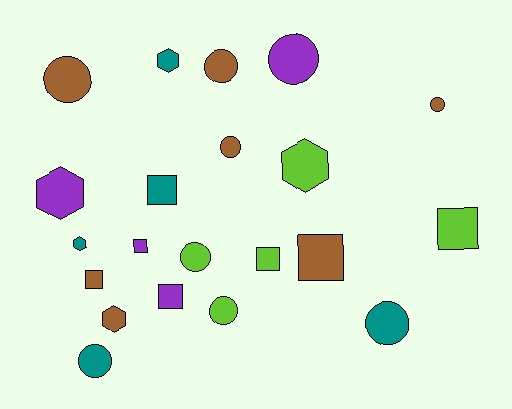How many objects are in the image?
There are 21 objects.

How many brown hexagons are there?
There is 1 brown hexagon.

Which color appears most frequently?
Brown, with 7 objects.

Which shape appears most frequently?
Circle, with 9 objects.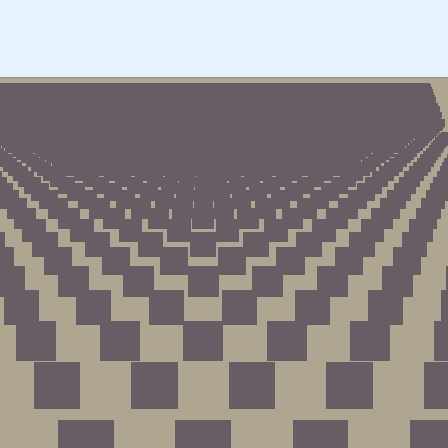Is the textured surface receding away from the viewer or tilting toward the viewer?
The surface is receding away from the viewer. Texture elements get smaller and denser toward the top.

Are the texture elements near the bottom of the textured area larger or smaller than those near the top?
Larger. Near the bottom, elements are closer to the viewer and appear at a bigger on-screen size.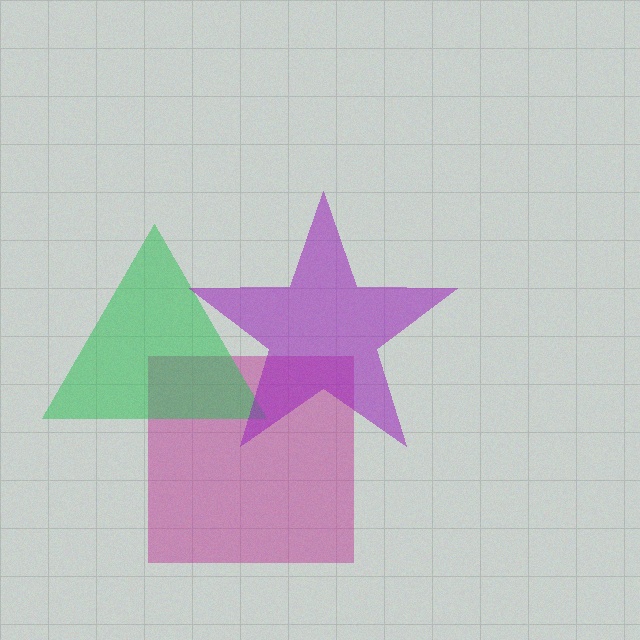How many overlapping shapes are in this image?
There are 3 overlapping shapes in the image.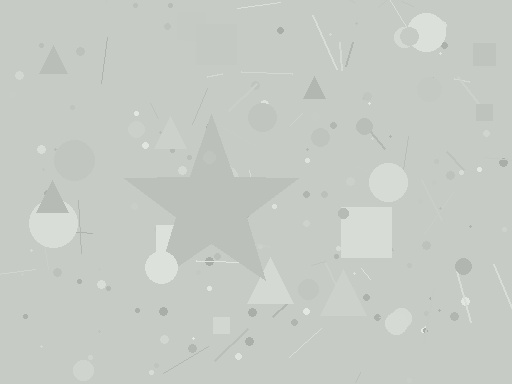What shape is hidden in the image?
A star is hidden in the image.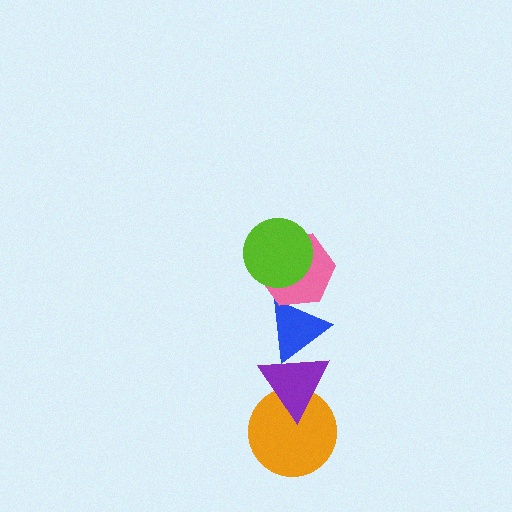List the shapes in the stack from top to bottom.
From top to bottom: the lime circle, the pink hexagon, the blue triangle, the purple triangle, the orange circle.